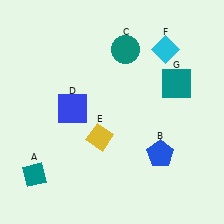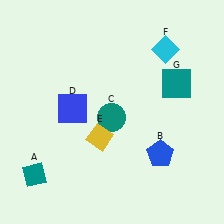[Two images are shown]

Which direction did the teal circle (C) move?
The teal circle (C) moved down.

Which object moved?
The teal circle (C) moved down.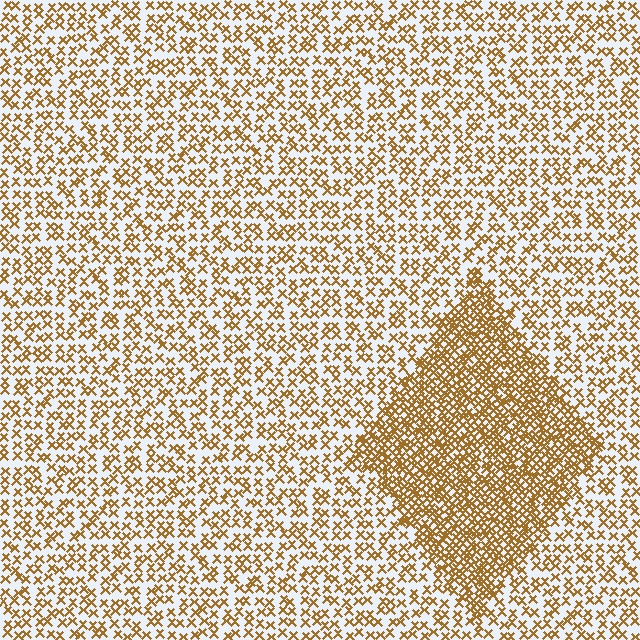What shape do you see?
I see a diamond.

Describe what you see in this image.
The image contains small brown elements arranged at two different densities. A diamond-shaped region is visible where the elements are more densely packed than the surrounding area.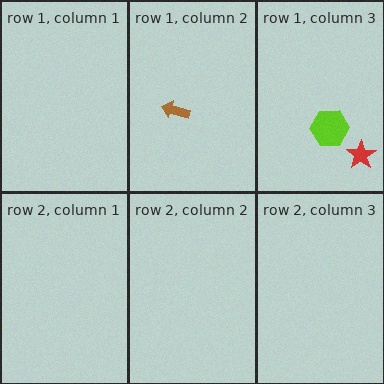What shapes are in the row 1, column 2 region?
The brown arrow.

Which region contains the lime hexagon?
The row 1, column 3 region.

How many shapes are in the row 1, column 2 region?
1.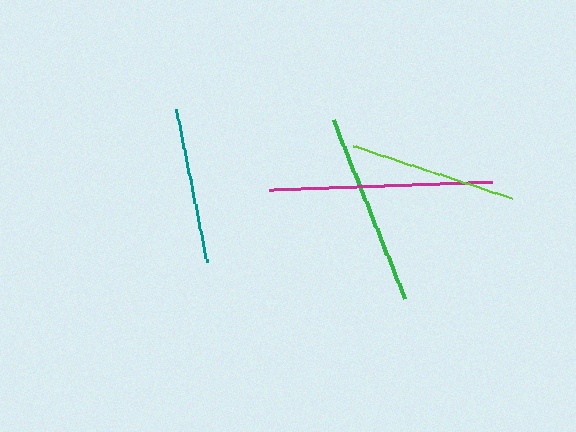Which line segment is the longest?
The magenta line is the longest at approximately 223 pixels.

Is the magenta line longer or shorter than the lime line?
The magenta line is longer than the lime line.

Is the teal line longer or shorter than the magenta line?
The magenta line is longer than the teal line.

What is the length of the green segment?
The green segment is approximately 193 pixels long.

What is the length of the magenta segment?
The magenta segment is approximately 223 pixels long.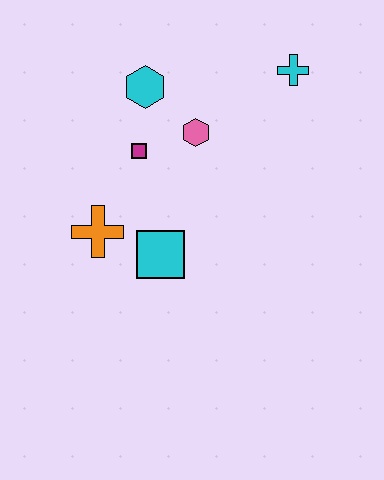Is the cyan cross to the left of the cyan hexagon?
No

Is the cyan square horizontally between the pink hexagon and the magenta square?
Yes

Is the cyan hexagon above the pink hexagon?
Yes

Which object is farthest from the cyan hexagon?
The cyan square is farthest from the cyan hexagon.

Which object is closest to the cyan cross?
The pink hexagon is closest to the cyan cross.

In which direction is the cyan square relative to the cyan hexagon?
The cyan square is below the cyan hexagon.